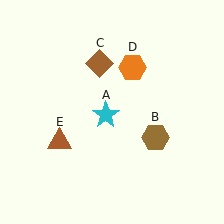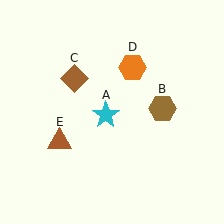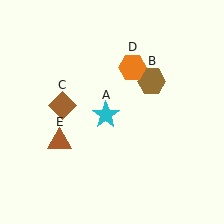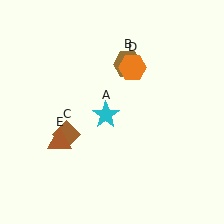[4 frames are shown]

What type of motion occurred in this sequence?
The brown hexagon (object B), brown diamond (object C) rotated counterclockwise around the center of the scene.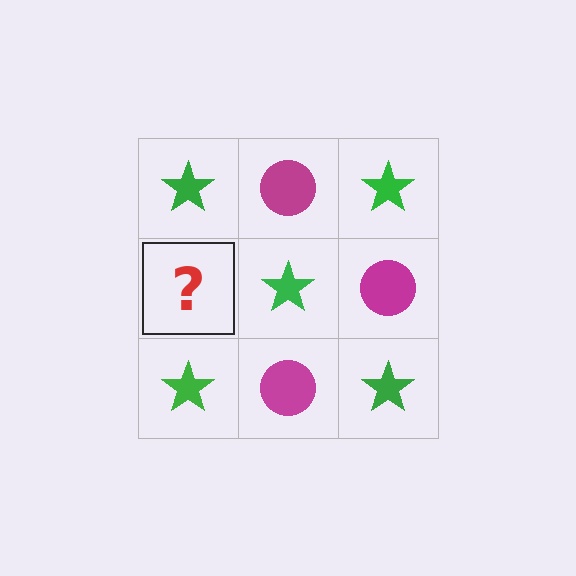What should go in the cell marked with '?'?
The missing cell should contain a magenta circle.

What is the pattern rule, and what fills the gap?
The rule is that it alternates green star and magenta circle in a checkerboard pattern. The gap should be filled with a magenta circle.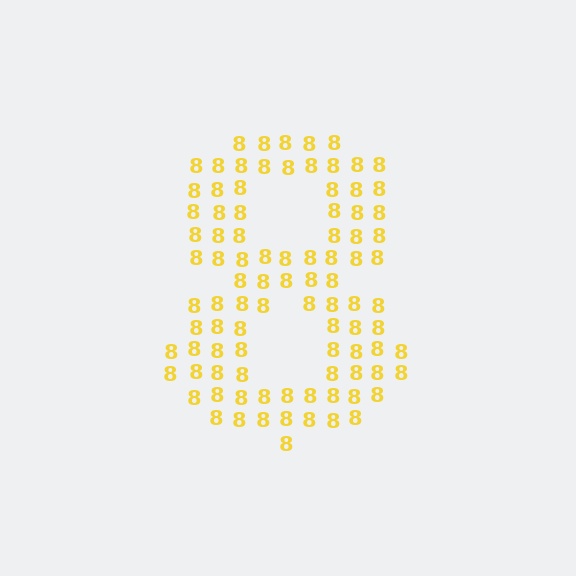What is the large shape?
The large shape is the digit 8.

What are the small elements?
The small elements are digit 8's.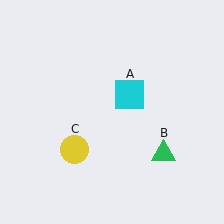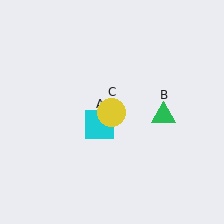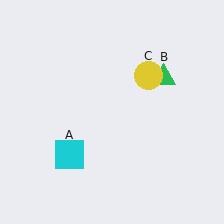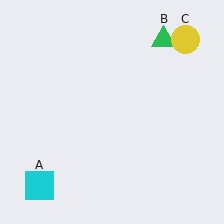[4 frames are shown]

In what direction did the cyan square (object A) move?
The cyan square (object A) moved down and to the left.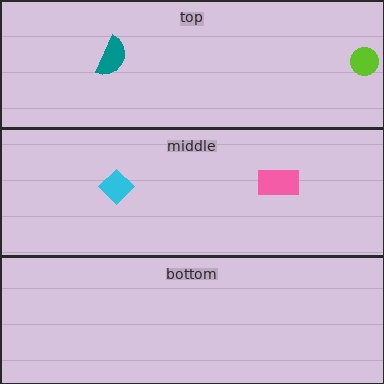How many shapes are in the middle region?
2.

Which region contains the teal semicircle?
The top region.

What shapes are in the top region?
The teal semicircle, the lime circle.